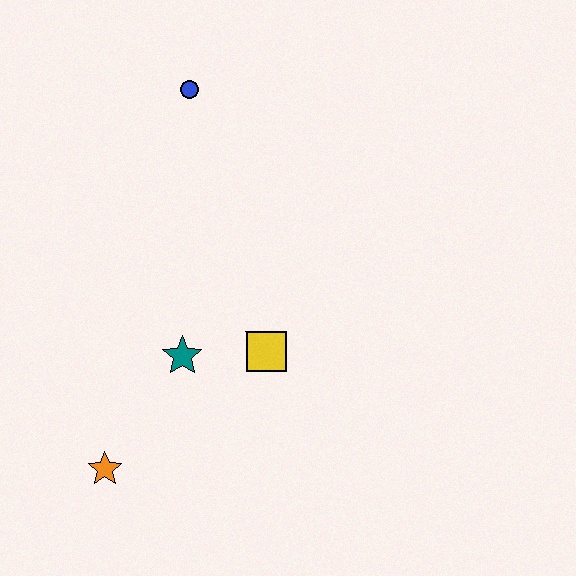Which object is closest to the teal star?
The yellow square is closest to the teal star.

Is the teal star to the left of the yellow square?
Yes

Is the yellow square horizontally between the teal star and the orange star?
No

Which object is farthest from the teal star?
The blue circle is farthest from the teal star.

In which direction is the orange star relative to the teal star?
The orange star is below the teal star.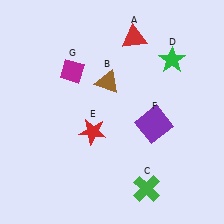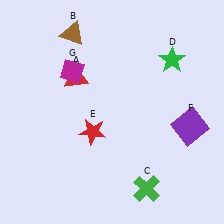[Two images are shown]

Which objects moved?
The objects that moved are: the red triangle (A), the brown triangle (B), the purple square (F).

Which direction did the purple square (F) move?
The purple square (F) moved right.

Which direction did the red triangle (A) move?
The red triangle (A) moved left.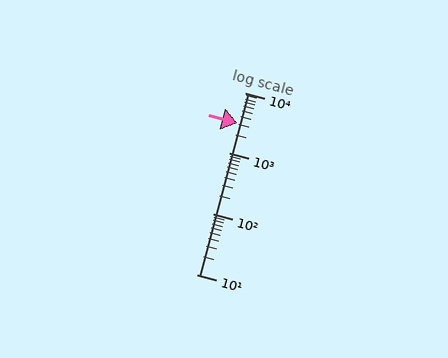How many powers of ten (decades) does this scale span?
The scale spans 3 decades, from 10 to 10000.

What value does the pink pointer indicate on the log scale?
The pointer indicates approximately 3200.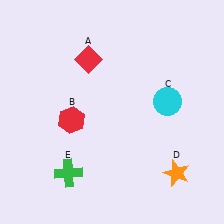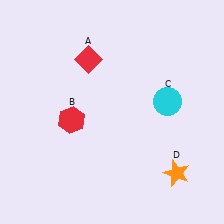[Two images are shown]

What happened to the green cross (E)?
The green cross (E) was removed in Image 2. It was in the bottom-left area of Image 1.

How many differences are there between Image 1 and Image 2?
There is 1 difference between the two images.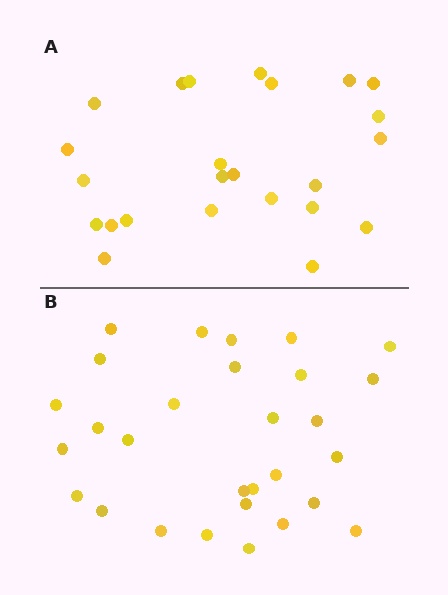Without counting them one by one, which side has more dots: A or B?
Region B (the bottom region) has more dots.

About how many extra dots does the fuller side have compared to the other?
Region B has about 5 more dots than region A.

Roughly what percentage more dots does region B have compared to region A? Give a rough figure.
About 20% more.